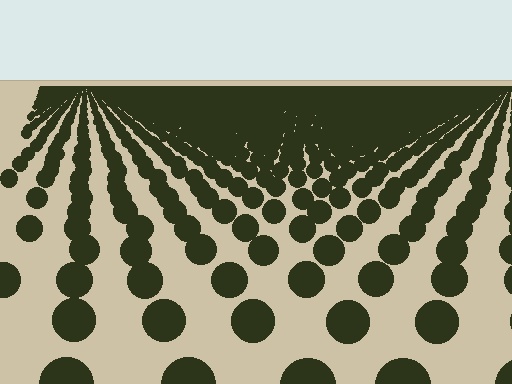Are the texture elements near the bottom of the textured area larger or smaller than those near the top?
Larger. Near the bottom, elements are closer to the viewer and appear at a bigger on-screen size.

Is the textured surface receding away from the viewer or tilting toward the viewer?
The surface is receding away from the viewer. Texture elements get smaller and denser toward the top.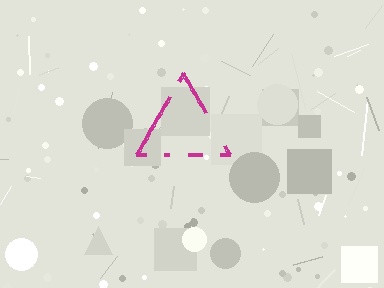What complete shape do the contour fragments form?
The contour fragments form a triangle.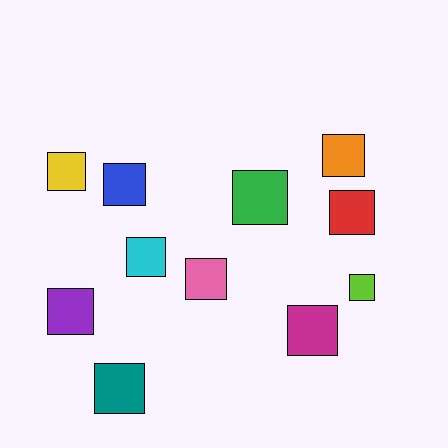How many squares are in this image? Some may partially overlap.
There are 11 squares.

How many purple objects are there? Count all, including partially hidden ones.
There is 1 purple object.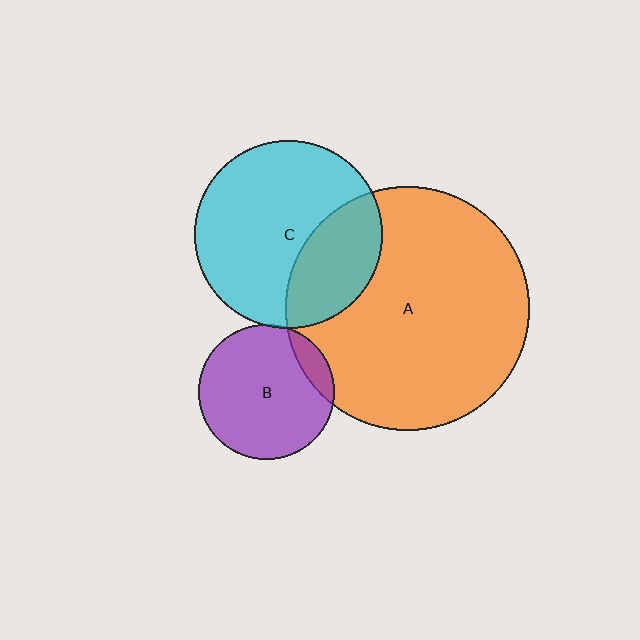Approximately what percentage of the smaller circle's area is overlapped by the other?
Approximately 10%.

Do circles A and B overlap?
Yes.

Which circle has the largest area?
Circle A (orange).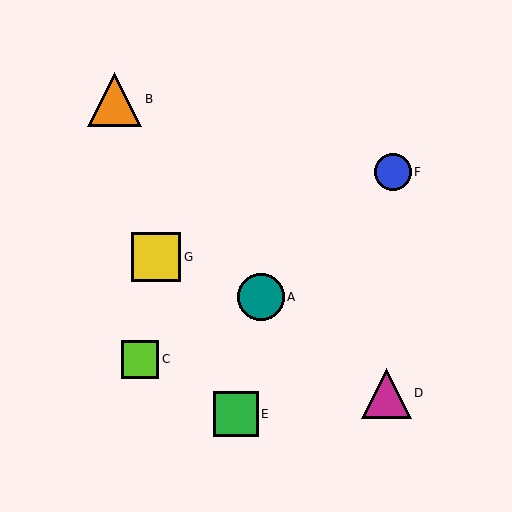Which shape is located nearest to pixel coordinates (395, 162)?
The blue circle (labeled F) at (393, 172) is nearest to that location.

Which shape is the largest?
The orange triangle (labeled B) is the largest.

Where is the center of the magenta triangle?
The center of the magenta triangle is at (386, 393).